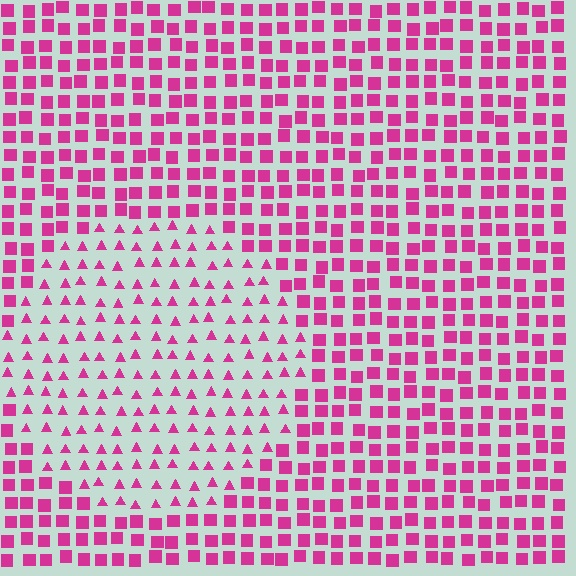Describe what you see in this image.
The image is filled with small magenta elements arranged in a uniform grid. A circle-shaped region contains triangles, while the surrounding area contains squares. The boundary is defined purely by the change in element shape.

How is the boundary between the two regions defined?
The boundary is defined by a change in element shape: triangles inside vs. squares outside. All elements share the same color and spacing.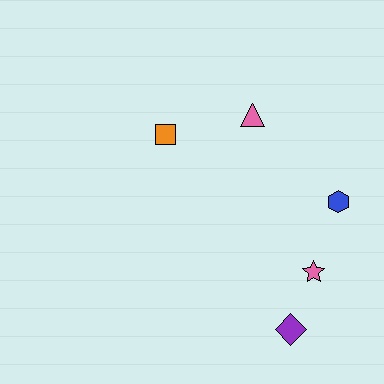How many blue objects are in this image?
There is 1 blue object.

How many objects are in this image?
There are 5 objects.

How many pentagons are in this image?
There are no pentagons.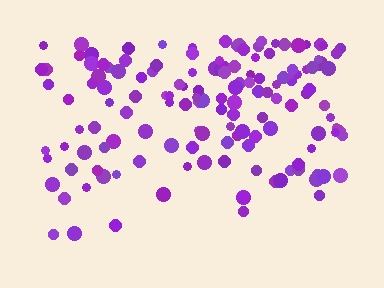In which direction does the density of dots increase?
From bottom to top, with the top side densest.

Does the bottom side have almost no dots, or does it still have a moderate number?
Still a moderate number, just noticeably fewer than the top.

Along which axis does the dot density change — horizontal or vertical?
Vertical.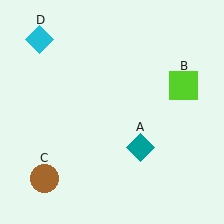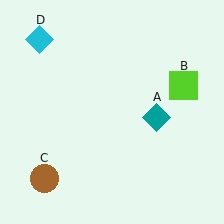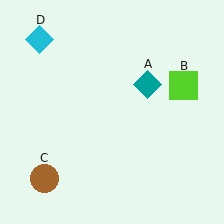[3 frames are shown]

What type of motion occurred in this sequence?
The teal diamond (object A) rotated counterclockwise around the center of the scene.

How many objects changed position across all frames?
1 object changed position: teal diamond (object A).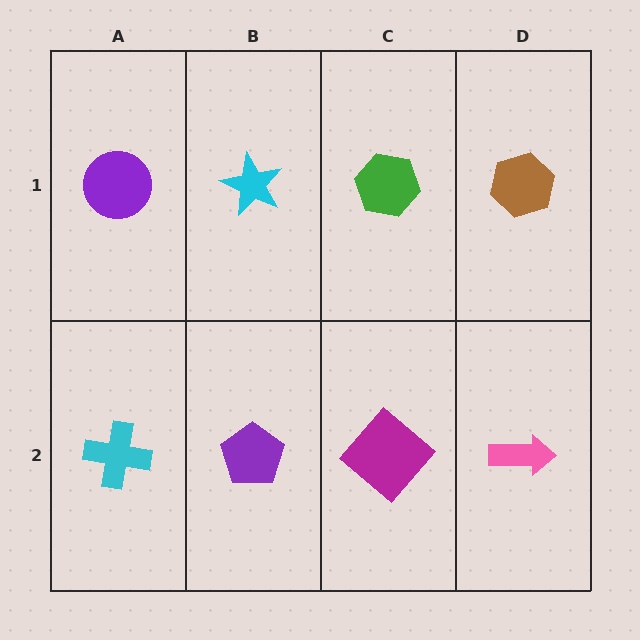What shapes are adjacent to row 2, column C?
A green hexagon (row 1, column C), a purple pentagon (row 2, column B), a pink arrow (row 2, column D).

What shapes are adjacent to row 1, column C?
A magenta diamond (row 2, column C), a cyan star (row 1, column B), a brown hexagon (row 1, column D).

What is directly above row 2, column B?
A cyan star.